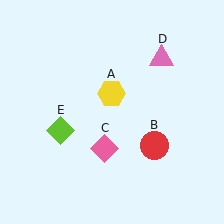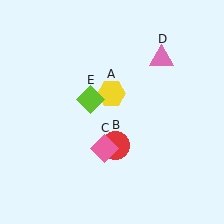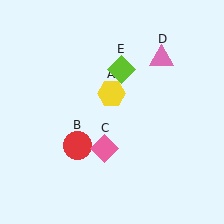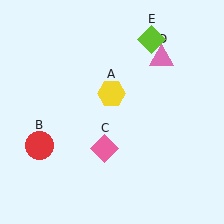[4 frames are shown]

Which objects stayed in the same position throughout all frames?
Yellow hexagon (object A) and pink diamond (object C) and pink triangle (object D) remained stationary.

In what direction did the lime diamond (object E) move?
The lime diamond (object E) moved up and to the right.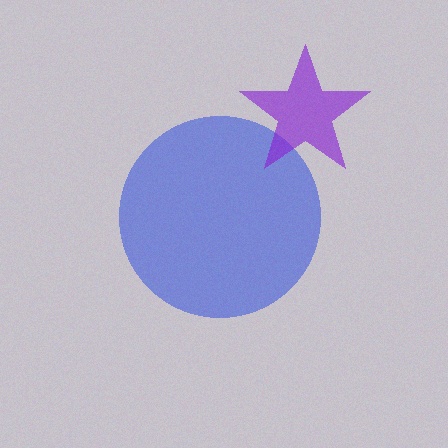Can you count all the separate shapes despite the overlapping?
Yes, there are 2 separate shapes.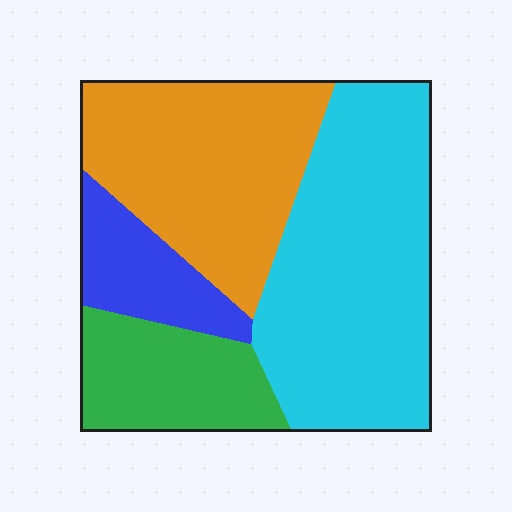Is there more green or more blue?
Green.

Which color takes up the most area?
Cyan, at roughly 40%.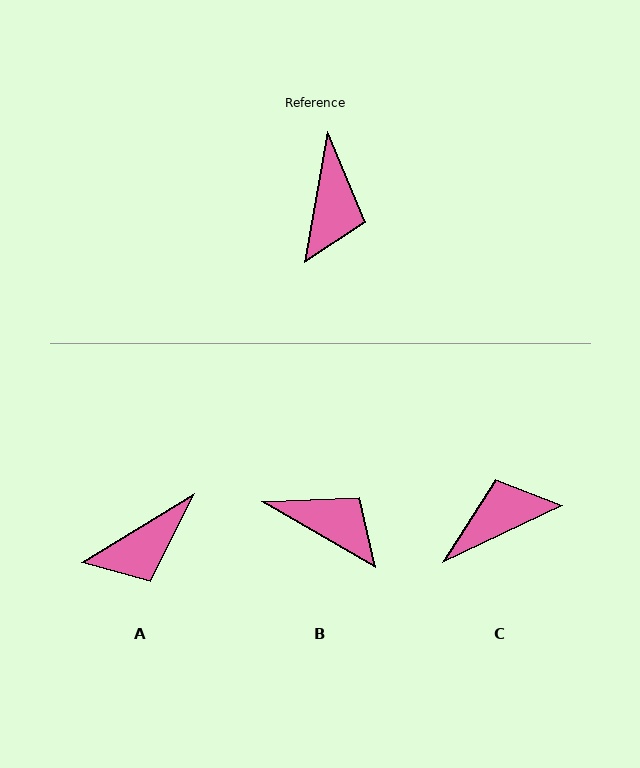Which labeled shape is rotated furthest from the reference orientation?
C, about 125 degrees away.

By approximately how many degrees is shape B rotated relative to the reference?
Approximately 70 degrees counter-clockwise.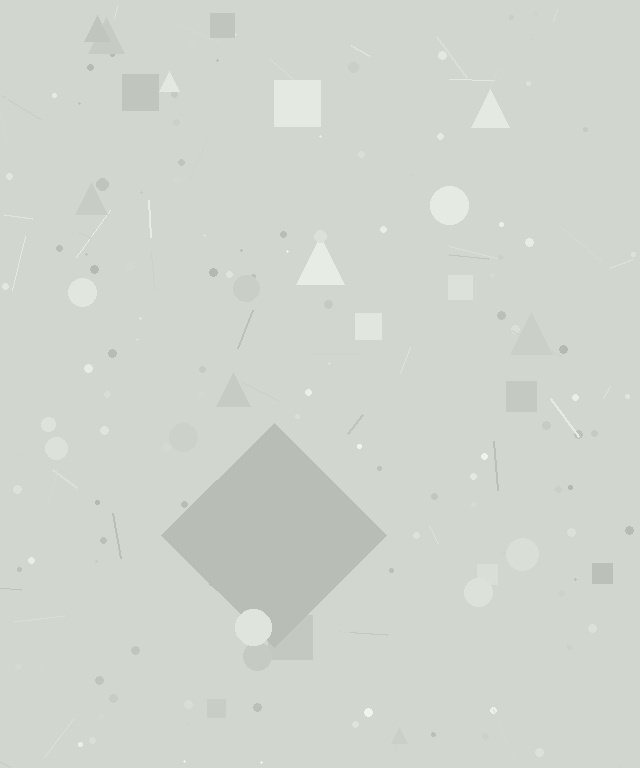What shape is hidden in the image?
A diamond is hidden in the image.